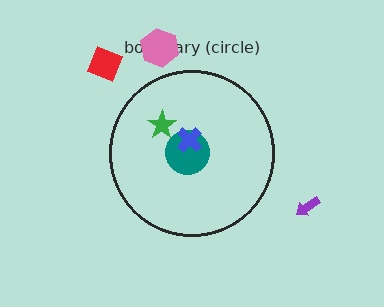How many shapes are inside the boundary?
3 inside, 3 outside.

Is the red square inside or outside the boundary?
Outside.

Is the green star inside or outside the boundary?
Inside.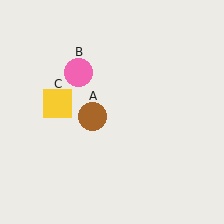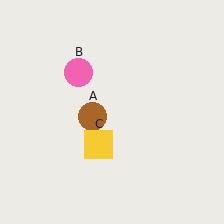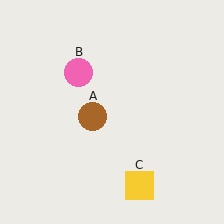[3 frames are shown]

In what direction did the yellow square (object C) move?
The yellow square (object C) moved down and to the right.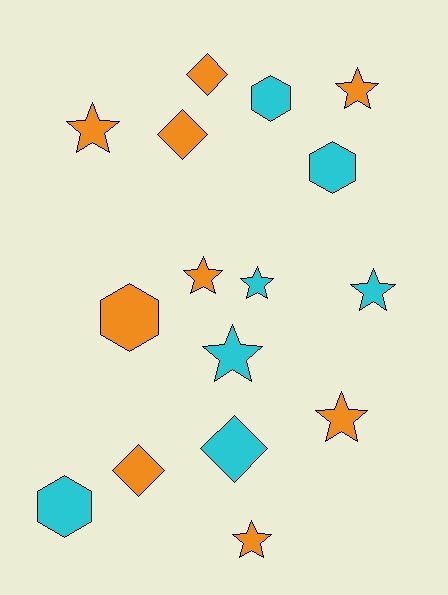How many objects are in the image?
There are 16 objects.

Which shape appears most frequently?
Star, with 8 objects.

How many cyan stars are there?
There are 3 cyan stars.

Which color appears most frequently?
Orange, with 9 objects.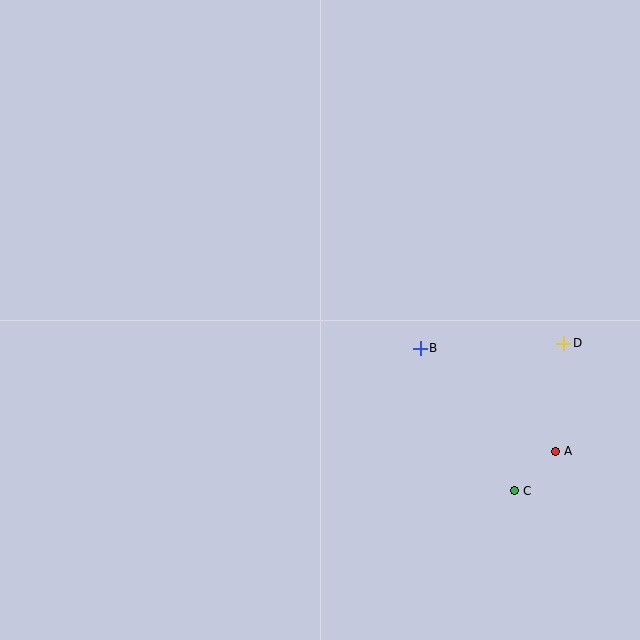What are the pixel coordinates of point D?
Point D is at (564, 343).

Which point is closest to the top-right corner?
Point D is closest to the top-right corner.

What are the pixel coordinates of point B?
Point B is at (420, 348).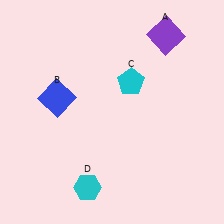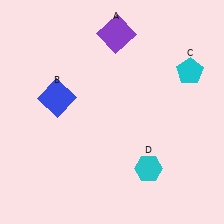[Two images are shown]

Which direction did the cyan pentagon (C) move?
The cyan pentagon (C) moved right.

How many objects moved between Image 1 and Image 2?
3 objects moved between the two images.